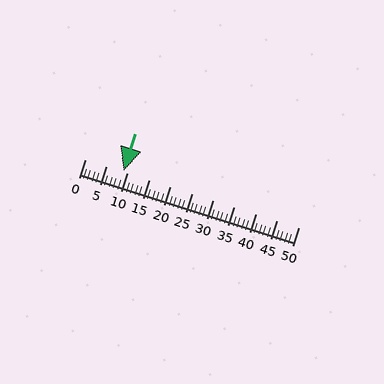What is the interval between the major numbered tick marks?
The major tick marks are spaced 5 units apart.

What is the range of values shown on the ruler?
The ruler shows values from 0 to 50.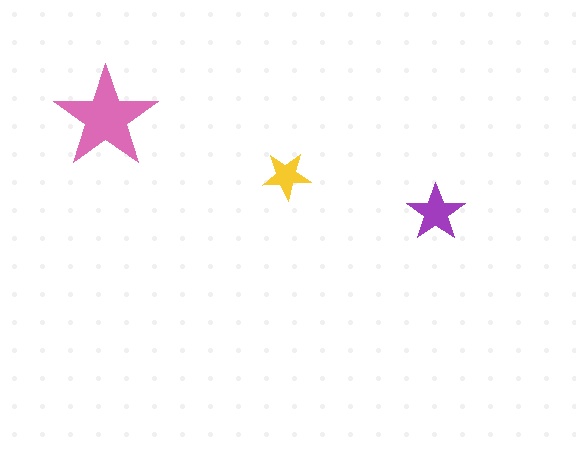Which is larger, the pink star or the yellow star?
The pink one.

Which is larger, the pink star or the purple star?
The pink one.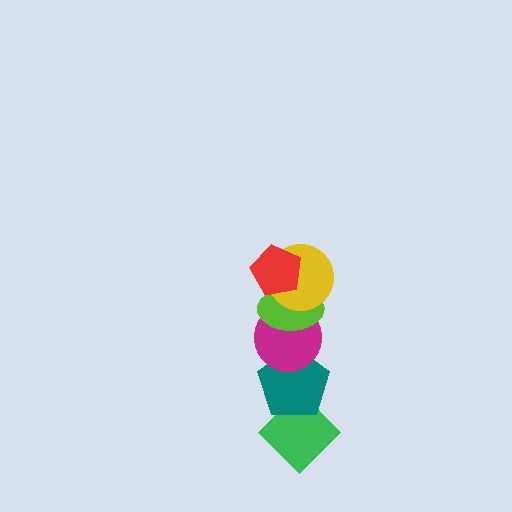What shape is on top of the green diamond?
The teal pentagon is on top of the green diamond.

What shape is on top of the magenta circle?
The lime ellipse is on top of the magenta circle.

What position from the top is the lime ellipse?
The lime ellipse is 3rd from the top.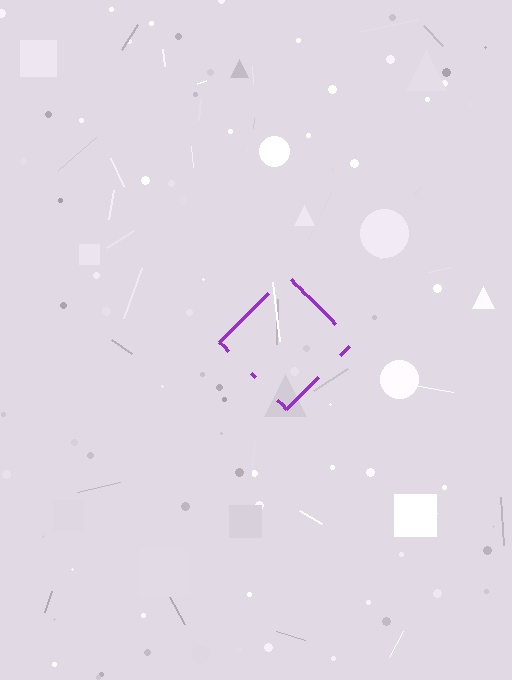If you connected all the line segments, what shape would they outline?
They would outline a diamond.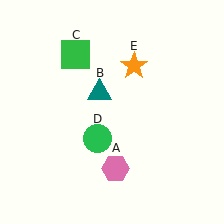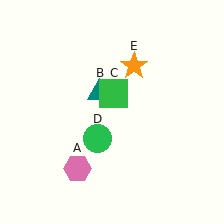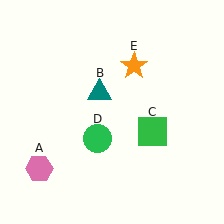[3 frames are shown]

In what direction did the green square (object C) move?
The green square (object C) moved down and to the right.